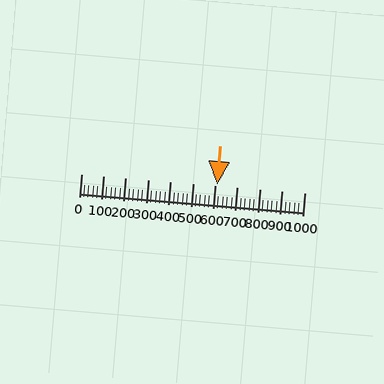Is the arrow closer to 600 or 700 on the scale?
The arrow is closer to 600.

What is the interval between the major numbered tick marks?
The major tick marks are spaced 100 units apart.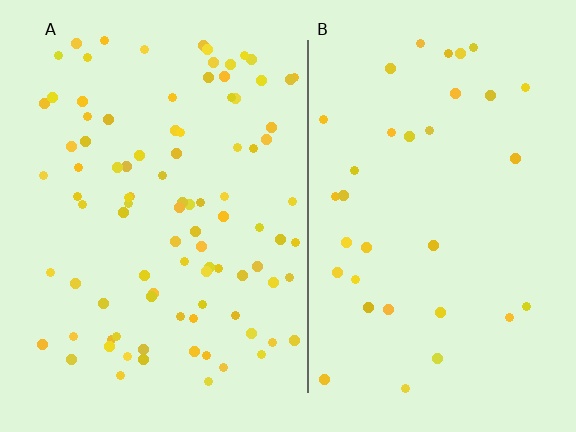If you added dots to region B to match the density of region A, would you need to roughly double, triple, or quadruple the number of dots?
Approximately triple.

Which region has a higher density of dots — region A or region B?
A (the left).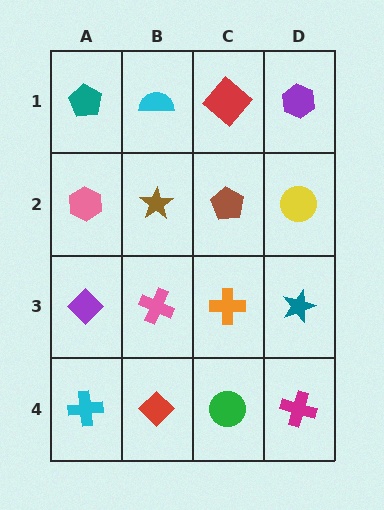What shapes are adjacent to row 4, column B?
A pink cross (row 3, column B), a cyan cross (row 4, column A), a green circle (row 4, column C).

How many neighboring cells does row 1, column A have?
2.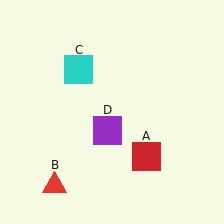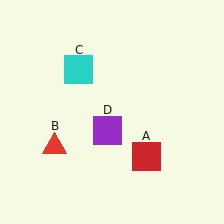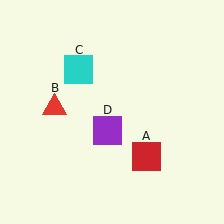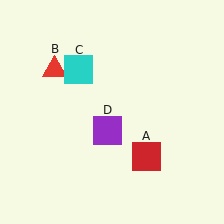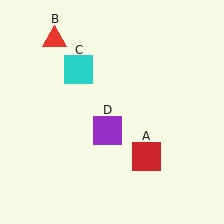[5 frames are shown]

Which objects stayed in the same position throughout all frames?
Red square (object A) and cyan square (object C) and purple square (object D) remained stationary.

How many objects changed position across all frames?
1 object changed position: red triangle (object B).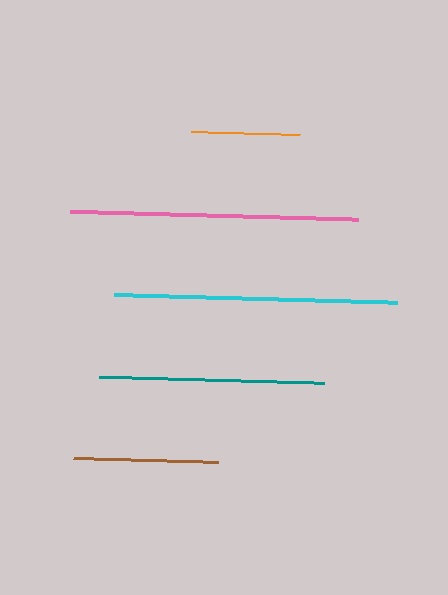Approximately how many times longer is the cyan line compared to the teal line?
The cyan line is approximately 1.3 times the length of the teal line.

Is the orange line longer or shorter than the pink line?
The pink line is longer than the orange line.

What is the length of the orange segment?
The orange segment is approximately 109 pixels long.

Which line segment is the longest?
The pink line is the longest at approximately 288 pixels.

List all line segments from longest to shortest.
From longest to shortest: pink, cyan, teal, brown, orange.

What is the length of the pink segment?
The pink segment is approximately 288 pixels long.